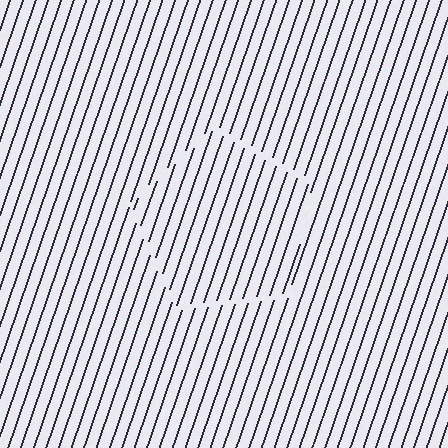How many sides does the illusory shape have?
5 sides — the line-ends trace a pentagon.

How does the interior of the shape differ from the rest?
The interior of the shape contains the same grating, shifted by half a period — the contour is defined by the phase discontinuity where line-ends from the inner and outer gratings abut.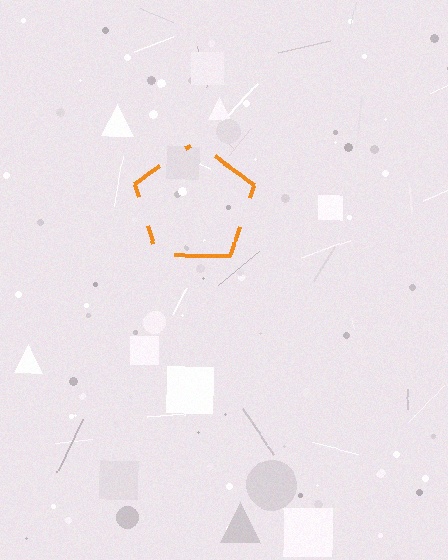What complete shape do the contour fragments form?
The contour fragments form a pentagon.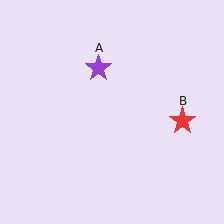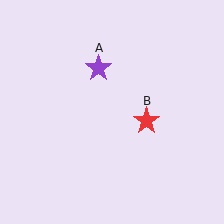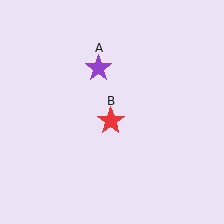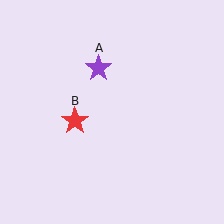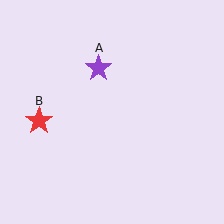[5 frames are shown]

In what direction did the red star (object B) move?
The red star (object B) moved left.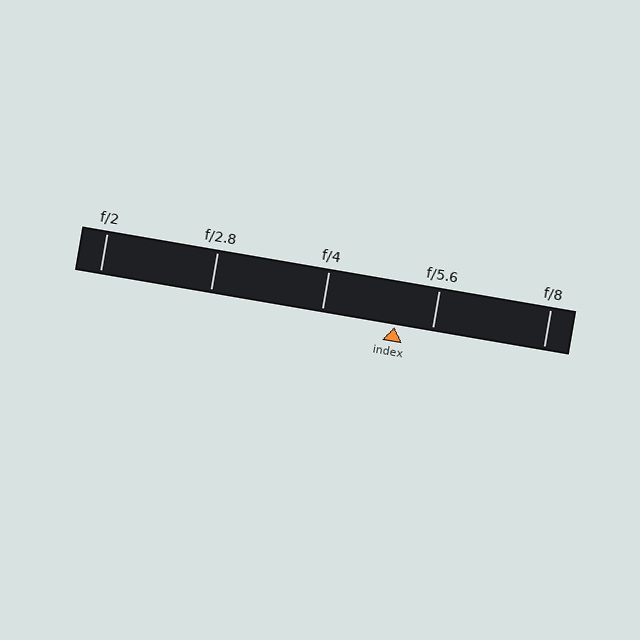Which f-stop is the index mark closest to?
The index mark is closest to f/5.6.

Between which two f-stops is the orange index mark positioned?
The index mark is between f/4 and f/5.6.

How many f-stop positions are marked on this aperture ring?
There are 5 f-stop positions marked.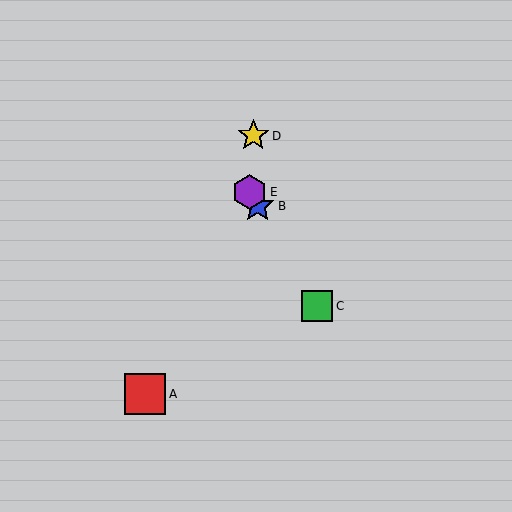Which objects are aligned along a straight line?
Objects B, C, E are aligned along a straight line.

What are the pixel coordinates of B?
Object B is at (258, 206).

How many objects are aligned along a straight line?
3 objects (B, C, E) are aligned along a straight line.